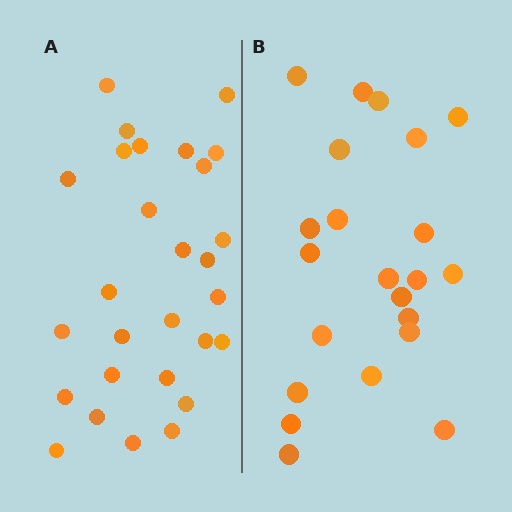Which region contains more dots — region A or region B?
Region A (the left region) has more dots.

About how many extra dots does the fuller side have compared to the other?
Region A has about 6 more dots than region B.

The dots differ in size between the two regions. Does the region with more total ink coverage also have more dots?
No. Region B has more total ink coverage because its dots are larger, but region A actually contains more individual dots. Total area can be misleading — the number of items is what matters here.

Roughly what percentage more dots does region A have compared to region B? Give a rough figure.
About 25% more.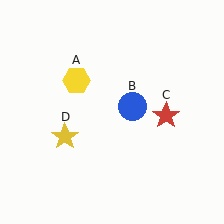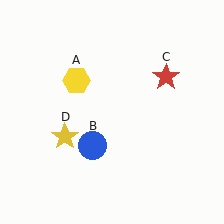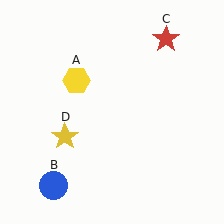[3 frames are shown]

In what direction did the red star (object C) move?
The red star (object C) moved up.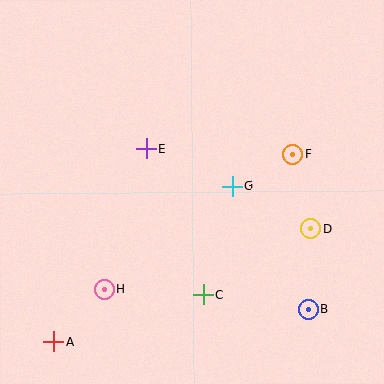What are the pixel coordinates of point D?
Point D is at (311, 229).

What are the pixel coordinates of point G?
Point G is at (232, 186).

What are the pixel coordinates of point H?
Point H is at (104, 289).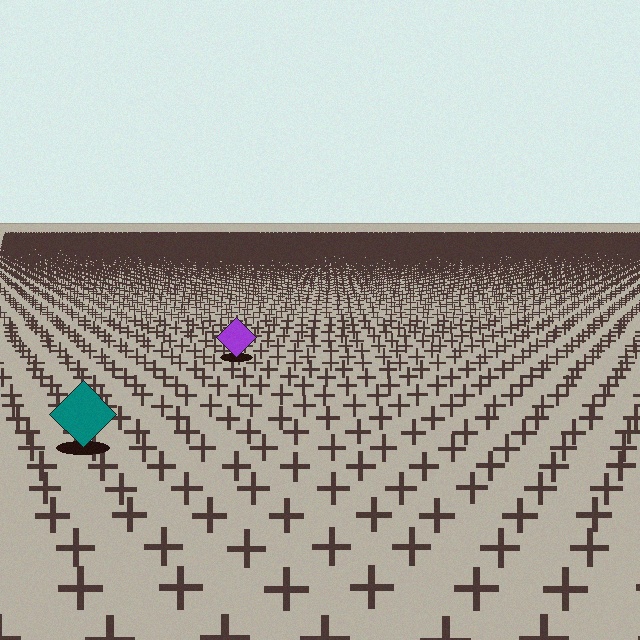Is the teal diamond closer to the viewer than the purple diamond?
Yes. The teal diamond is closer — you can tell from the texture gradient: the ground texture is coarser near it.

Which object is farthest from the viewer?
The purple diamond is farthest from the viewer. It appears smaller and the ground texture around it is denser.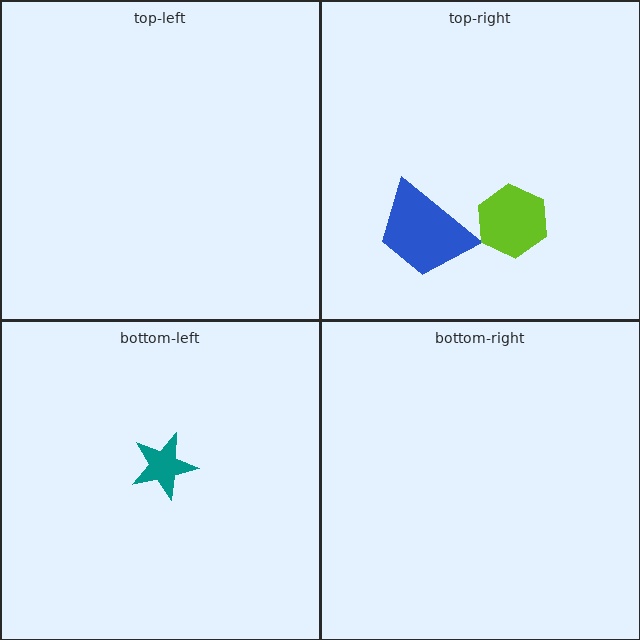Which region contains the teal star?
The bottom-left region.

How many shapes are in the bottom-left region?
1.